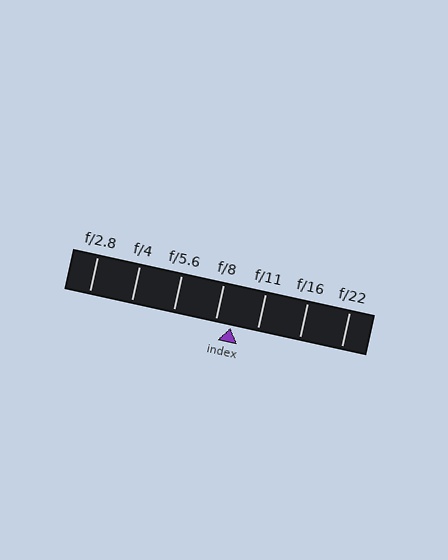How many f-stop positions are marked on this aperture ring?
There are 7 f-stop positions marked.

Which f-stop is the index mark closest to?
The index mark is closest to f/8.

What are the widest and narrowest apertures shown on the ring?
The widest aperture shown is f/2.8 and the narrowest is f/22.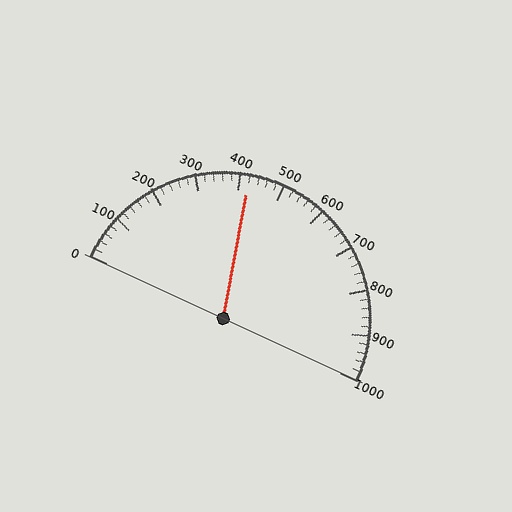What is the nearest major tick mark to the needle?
The nearest major tick mark is 400.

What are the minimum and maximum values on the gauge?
The gauge ranges from 0 to 1000.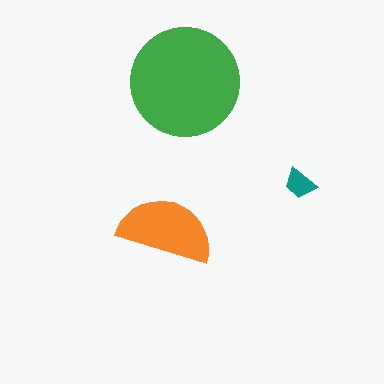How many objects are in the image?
There are 3 objects in the image.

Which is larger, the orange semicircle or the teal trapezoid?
The orange semicircle.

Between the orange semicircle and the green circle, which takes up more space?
The green circle.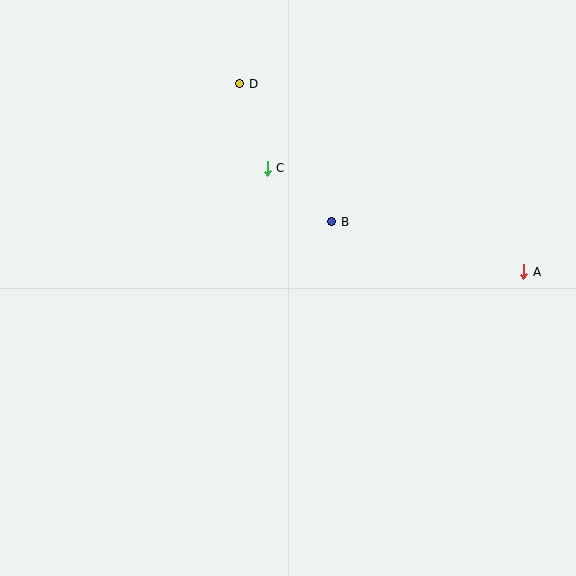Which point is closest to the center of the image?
Point B at (332, 222) is closest to the center.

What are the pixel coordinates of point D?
Point D is at (240, 84).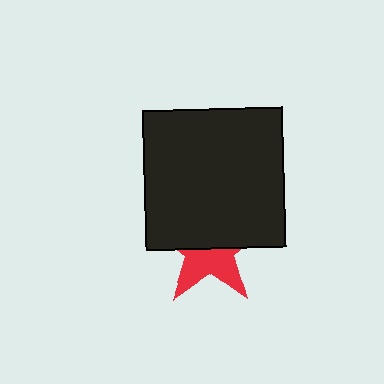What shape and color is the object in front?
The object in front is a black square.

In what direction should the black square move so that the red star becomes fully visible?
The black square should move up. That is the shortest direction to clear the overlap and leave the red star fully visible.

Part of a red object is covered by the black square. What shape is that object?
It is a star.